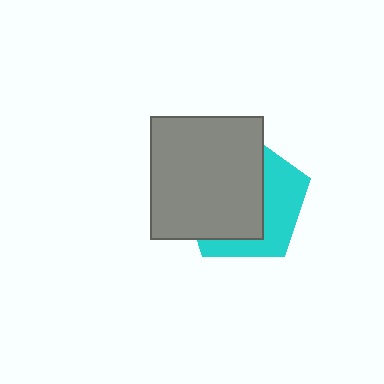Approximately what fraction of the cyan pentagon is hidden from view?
Roughly 60% of the cyan pentagon is hidden behind the gray rectangle.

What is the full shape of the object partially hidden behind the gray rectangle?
The partially hidden object is a cyan pentagon.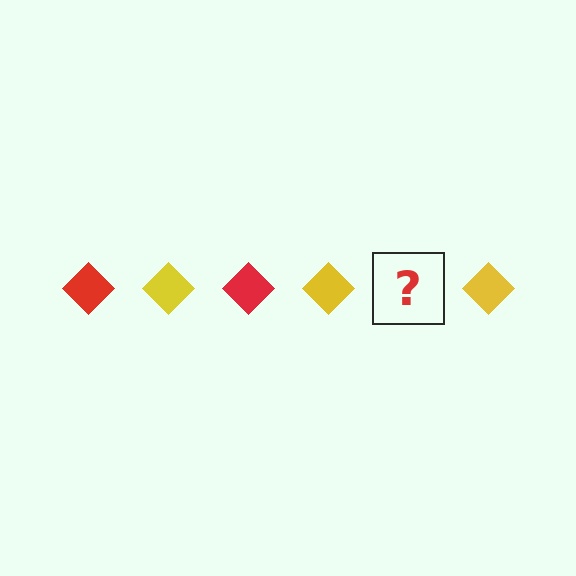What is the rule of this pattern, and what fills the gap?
The rule is that the pattern cycles through red, yellow diamonds. The gap should be filled with a red diamond.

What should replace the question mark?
The question mark should be replaced with a red diamond.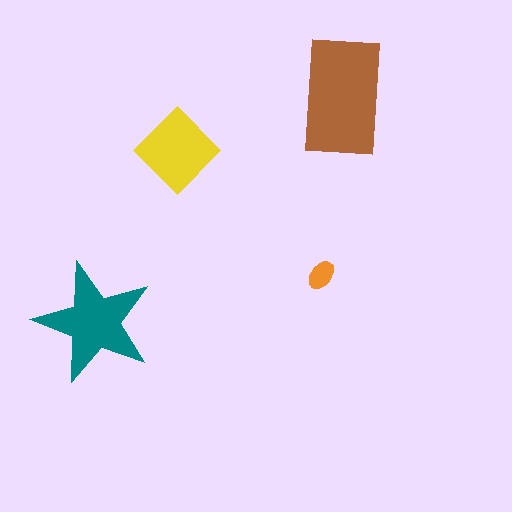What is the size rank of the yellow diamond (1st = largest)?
3rd.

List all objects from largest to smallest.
The brown rectangle, the teal star, the yellow diamond, the orange ellipse.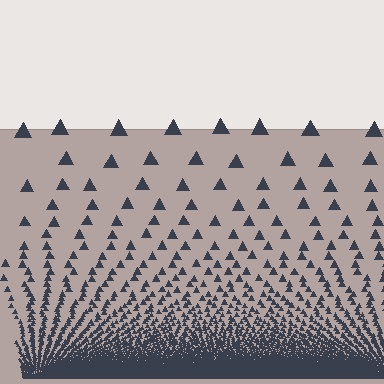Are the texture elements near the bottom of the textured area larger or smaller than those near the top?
Smaller. The gradient is inverted — elements near the bottom are smaller and denser.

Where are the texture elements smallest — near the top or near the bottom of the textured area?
Near the bottom.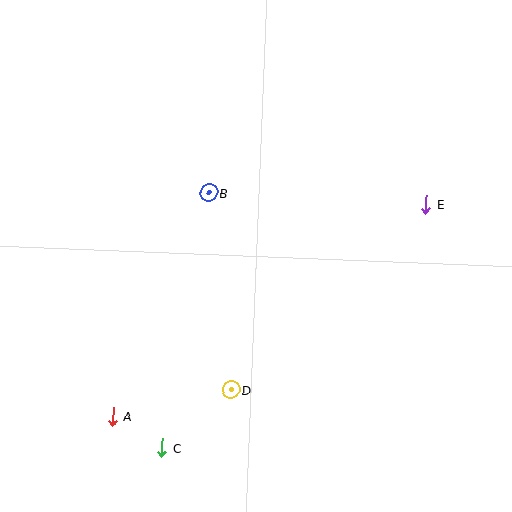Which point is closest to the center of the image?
Point B at (209, 193) is closest to the center.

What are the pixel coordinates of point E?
Point E is at (426, 204).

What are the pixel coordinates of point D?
Point D is at (231, 390).